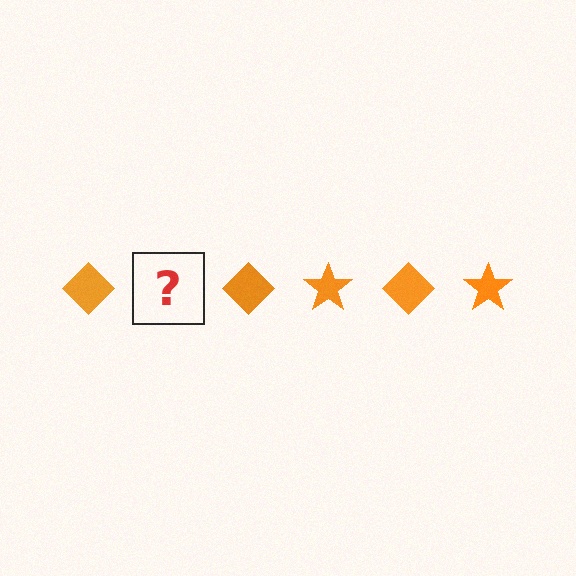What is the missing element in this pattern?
The missing element is an orange star.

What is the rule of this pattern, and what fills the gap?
The rule is that the pattern cycles through diamond, star shapes in orange. The gap should be filled with an orange star.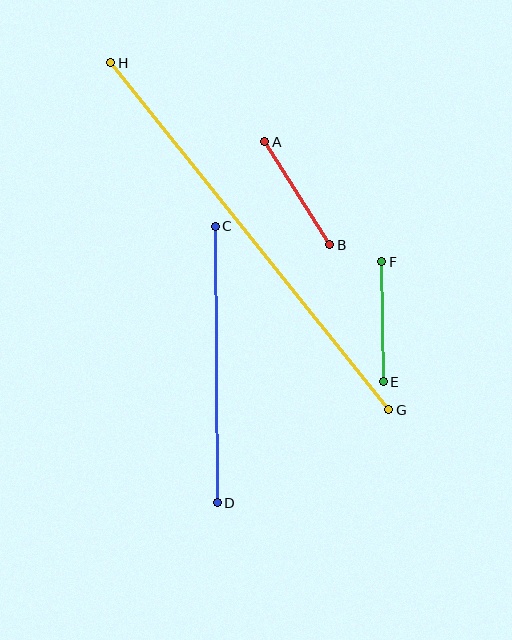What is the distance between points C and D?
The distance is approximately 277 pixels.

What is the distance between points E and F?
The distance is approximately 120 pixels.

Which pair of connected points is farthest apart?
Points G and H are farthest apart.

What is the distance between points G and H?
The distance is approximately 445 pixels.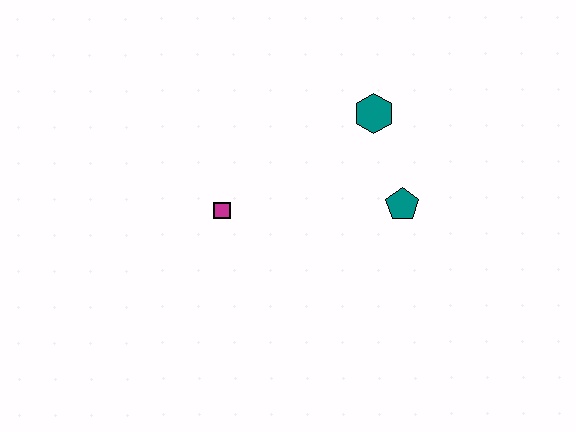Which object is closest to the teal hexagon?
The teal pentagon is closest to the teal hexagon.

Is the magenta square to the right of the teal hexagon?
No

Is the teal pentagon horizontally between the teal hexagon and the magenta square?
No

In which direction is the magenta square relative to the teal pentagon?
The magenta square is to the left of the teal pentagon.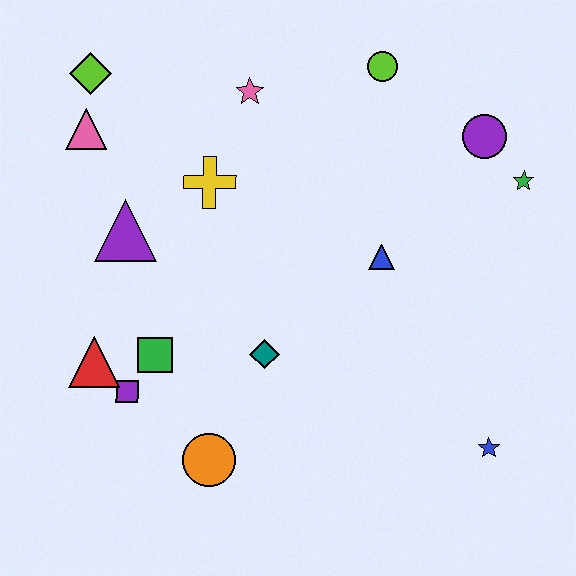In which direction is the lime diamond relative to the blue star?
The lime diamond is to the left of the blue star.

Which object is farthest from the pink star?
The blue star is farthest from the pink star.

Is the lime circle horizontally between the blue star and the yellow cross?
Yes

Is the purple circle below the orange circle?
No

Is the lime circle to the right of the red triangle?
Yes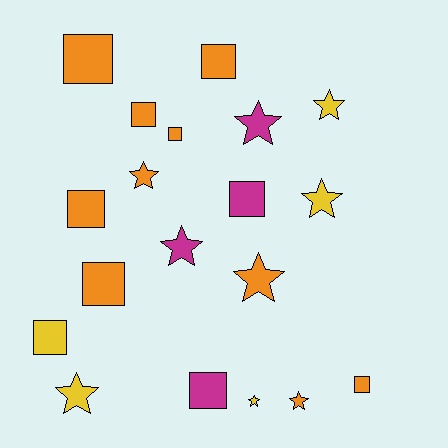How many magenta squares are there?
There are 2 magenta squares.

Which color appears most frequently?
Orange, with 10 objects.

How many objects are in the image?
There are 19 objects.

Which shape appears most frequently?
Square, with 10 objects.